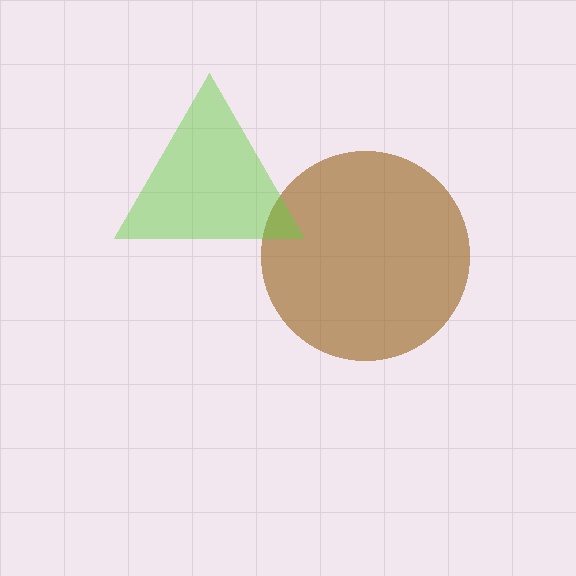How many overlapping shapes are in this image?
There are 2 overlapping shapes in the image.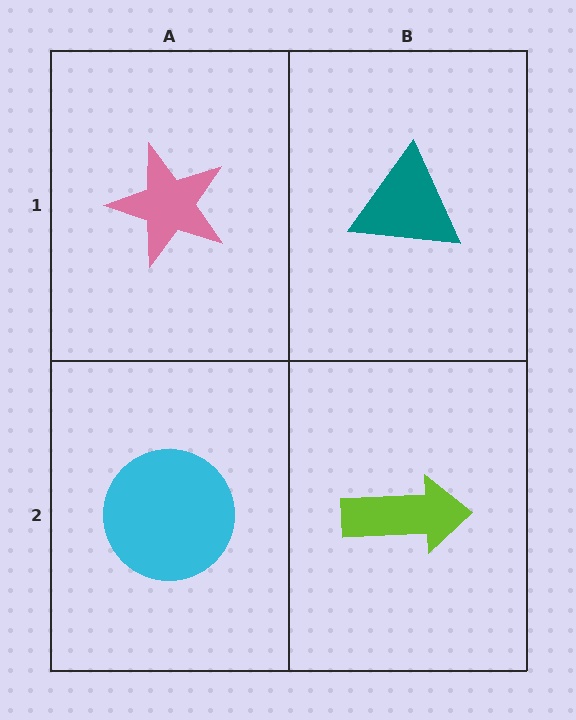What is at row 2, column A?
A cyan circle.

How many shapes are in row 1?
2 shapes.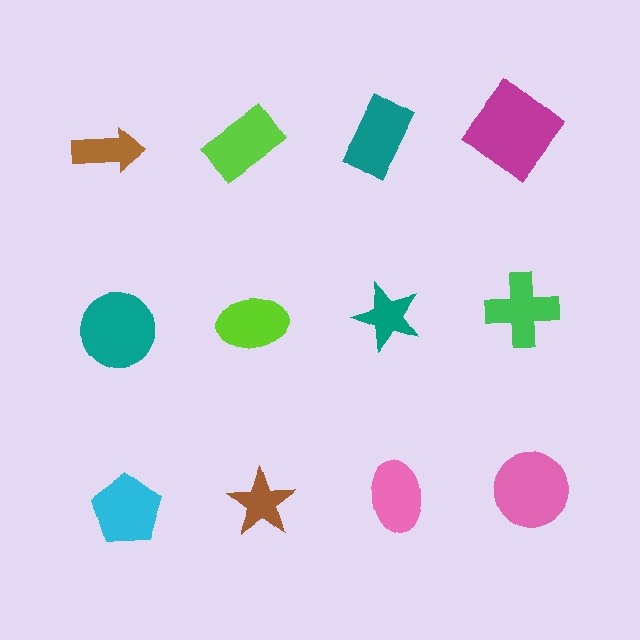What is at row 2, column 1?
A teal circle.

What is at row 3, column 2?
A brown star.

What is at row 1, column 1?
A brown arrow.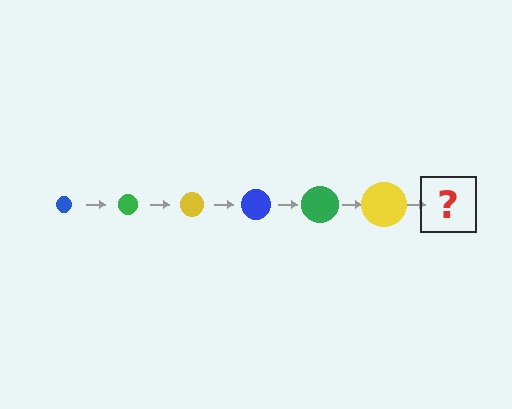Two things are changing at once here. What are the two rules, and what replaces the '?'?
The two rules are that the circle grows larger each step and the color cycles through blue, green, and yellow. The '?' should be a blue circle, larger than the previous one.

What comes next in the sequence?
The next element should be a blue circle, larger than the previous one.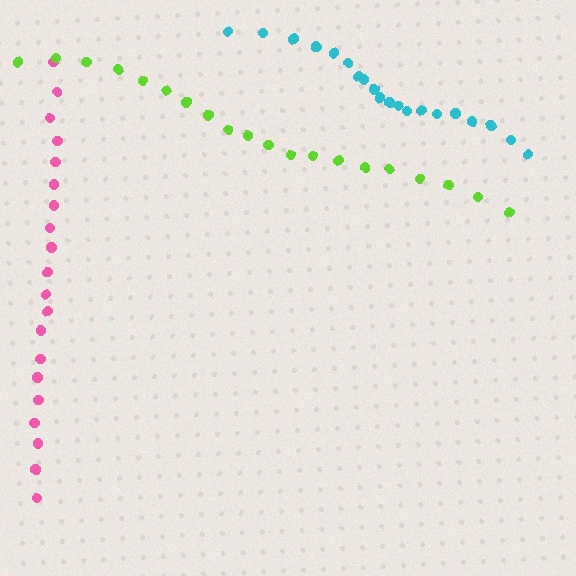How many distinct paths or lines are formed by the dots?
There are 3 distinct paths.